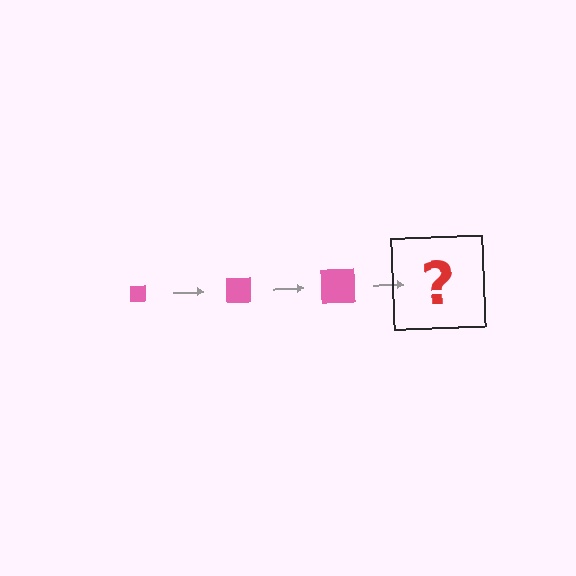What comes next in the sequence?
The next element should be a pink square, larger than the previous one.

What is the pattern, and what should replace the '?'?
The pattern is that the square gets progressively larger each step. The '?' should be a pink square, larger than the previous one.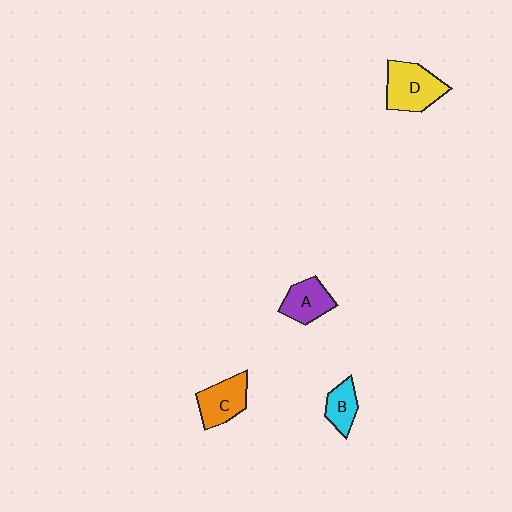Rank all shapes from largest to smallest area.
From largest to smallest: D (yellow), C (orange), A (purple), B (cyan).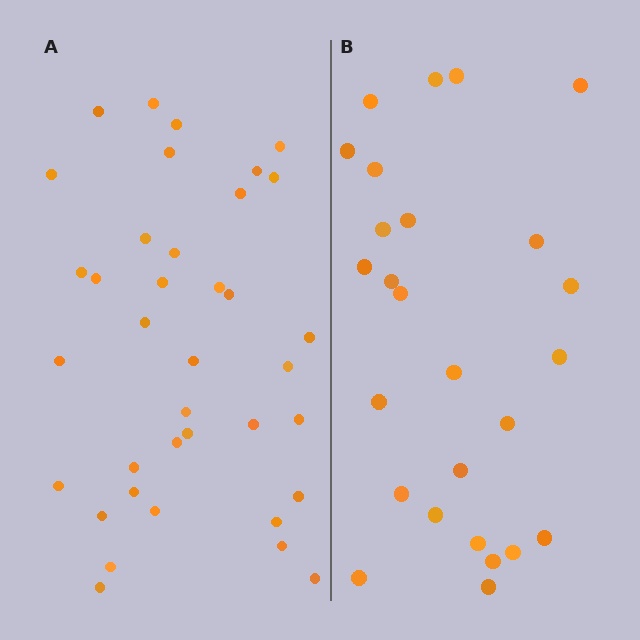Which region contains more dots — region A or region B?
Region A (the left region) has more dots.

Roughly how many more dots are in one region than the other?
Region A has roughly 12 or so more dots than region B.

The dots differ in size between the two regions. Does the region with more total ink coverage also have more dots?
No. Region B has more total ink coverage because its dots are larger, but region A actually contains more individual dots. Total area can be misleading — the number of items is what matters here.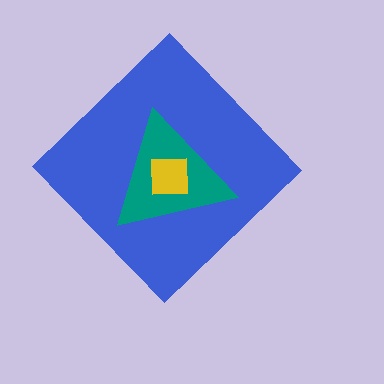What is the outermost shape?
The blue diamond.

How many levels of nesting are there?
3.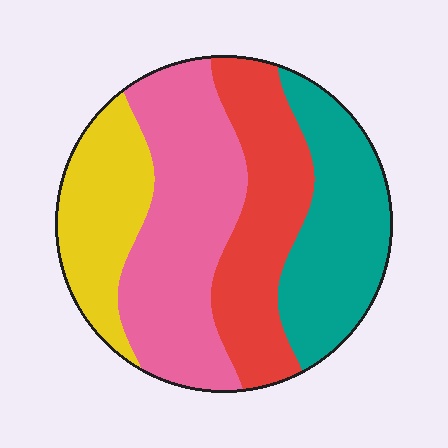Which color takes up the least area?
Yellow, at roughly 20%.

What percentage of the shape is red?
Red takes up less than a quarter of the shape.